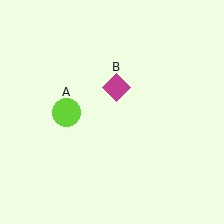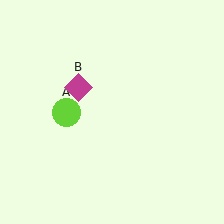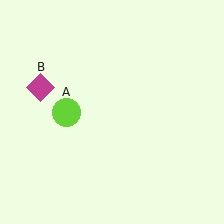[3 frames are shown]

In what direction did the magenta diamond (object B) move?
The magenta diamond (object B) moved left.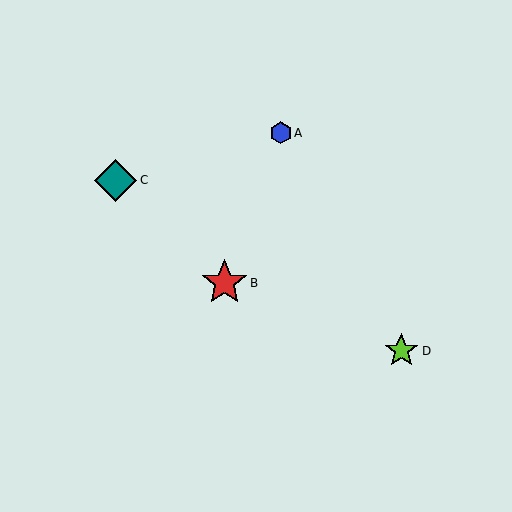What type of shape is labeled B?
Shape B is a red star.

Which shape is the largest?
The red star (labeled B) is the largest.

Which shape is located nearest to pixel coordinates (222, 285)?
The red star (labeled B) at (225, 283) is nearest to that location.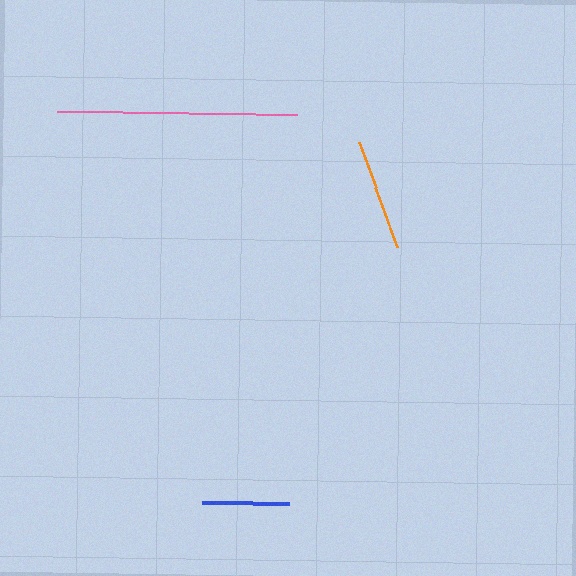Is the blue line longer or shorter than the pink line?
The pink line is longer than the blue line.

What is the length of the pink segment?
The pink segment is approximately 240 pixels long.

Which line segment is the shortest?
The blue line is the shortest at approximately 87 pixels.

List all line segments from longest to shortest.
From longest to shortest: pink, orange, blue.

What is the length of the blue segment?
The blue segment is approximately 87 pixels long.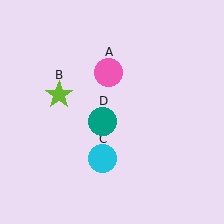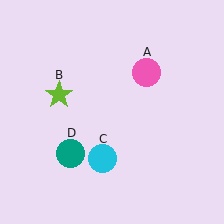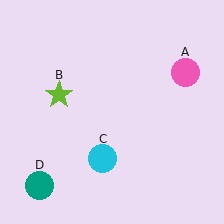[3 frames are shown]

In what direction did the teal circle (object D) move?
The teal circle (object D) moved down and to the left.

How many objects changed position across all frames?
2 objects changed position: pink circle (object A), teal circle (object D).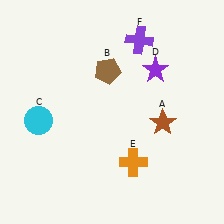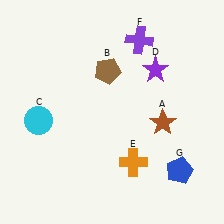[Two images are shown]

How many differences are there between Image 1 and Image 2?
There is 1 difference between the two images.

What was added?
A blue pentagon (G) was added in Image 2.